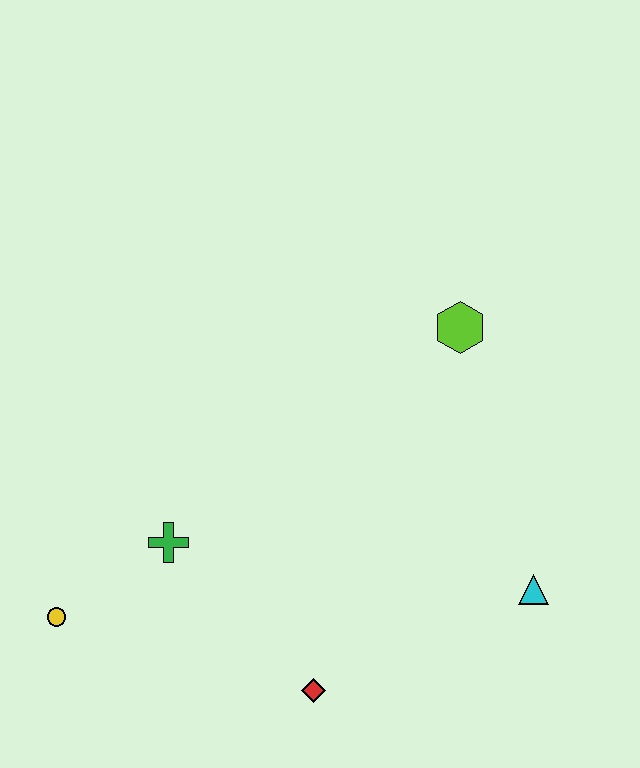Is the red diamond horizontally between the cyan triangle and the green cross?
Yes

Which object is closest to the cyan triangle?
The red diamond is closest to the cyan triangle.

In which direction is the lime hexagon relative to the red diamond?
The lime hexagon is above the red diamond.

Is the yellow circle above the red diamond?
Yes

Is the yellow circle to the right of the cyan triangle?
No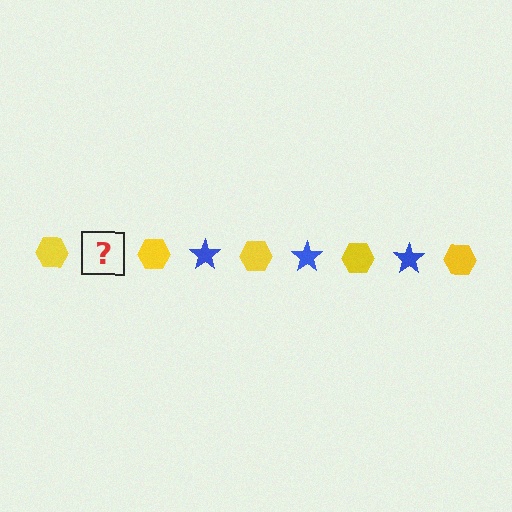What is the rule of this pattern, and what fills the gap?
The rule is that the pattern alternates between yellow hexagon and blue star. The gap should be filled with a blue star.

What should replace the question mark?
The question mark should be replaced with a blue star.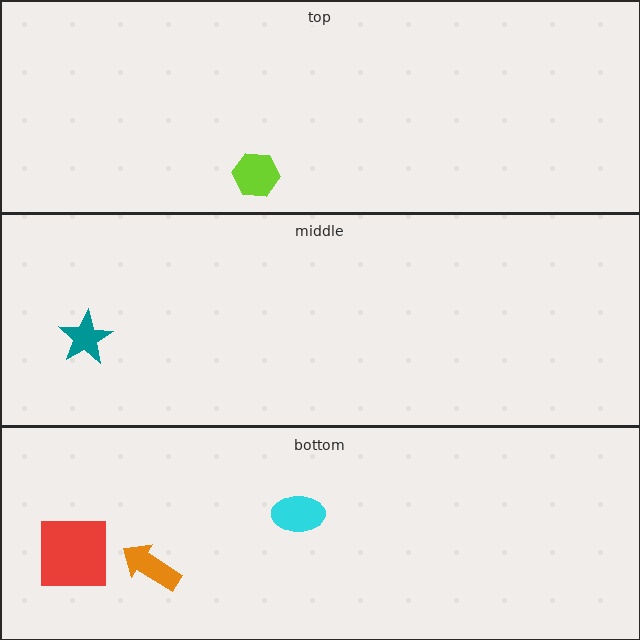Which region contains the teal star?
The middle region.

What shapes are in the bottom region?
The orange arrow, the red square, the cyan ellipse.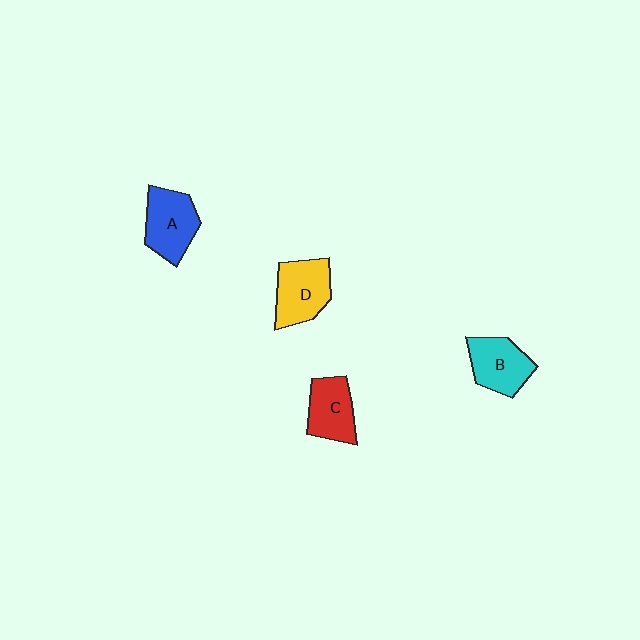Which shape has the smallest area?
Shape C (red).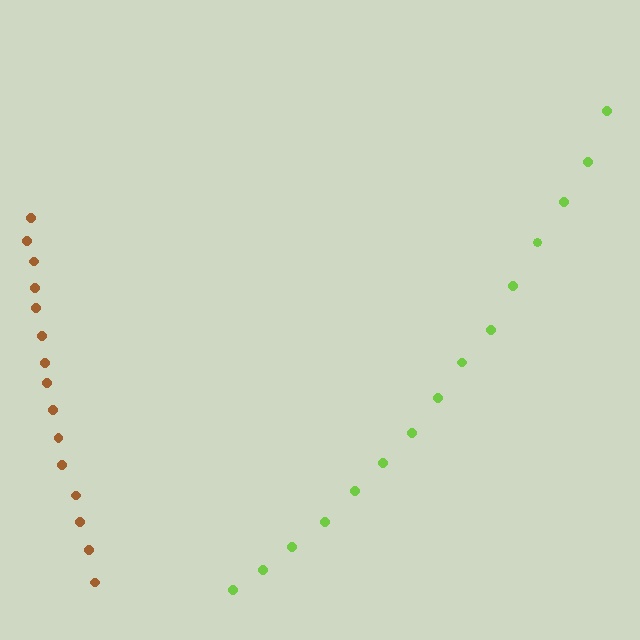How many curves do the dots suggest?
There are 2 distinct paths.